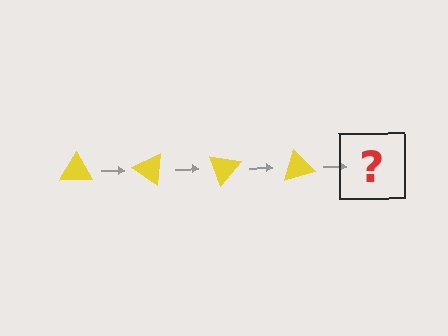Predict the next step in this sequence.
The next step is a yellow triangle rotated 140 degrees.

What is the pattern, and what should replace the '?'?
The pattern is that the triangle rotates 35 degrees each step. The '?' should be a yellow triangle rotated 140 degrees.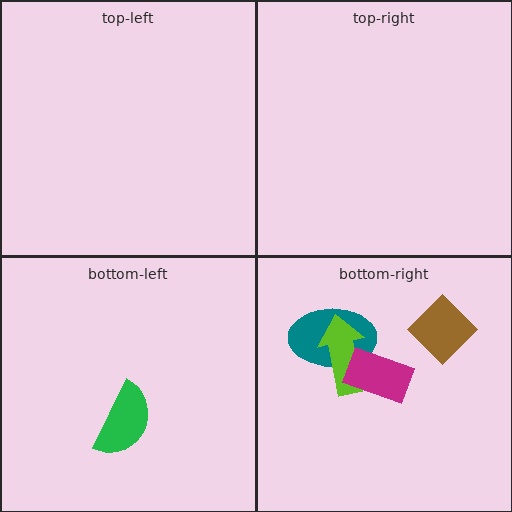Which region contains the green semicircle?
The bottom-left region.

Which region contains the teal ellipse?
The bottom-right region.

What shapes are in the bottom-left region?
The green semicircle.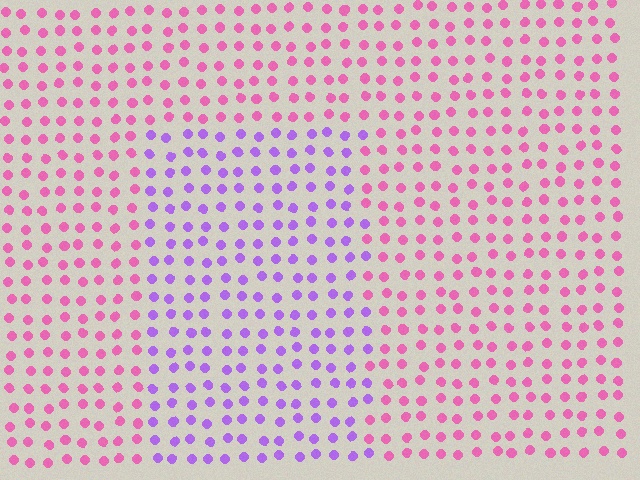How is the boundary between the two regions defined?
The boundary is defined purely by a slight shift in hue (about 51 degrees). Spacing, size, and orientation are identical on both sides.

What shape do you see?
I see a rectangle.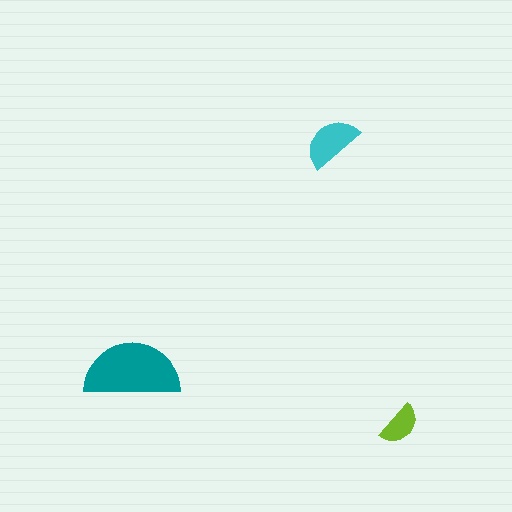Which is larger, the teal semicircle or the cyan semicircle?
The teal one.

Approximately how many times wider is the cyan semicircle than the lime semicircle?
About 1.5 times wider.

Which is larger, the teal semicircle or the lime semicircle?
The teal one.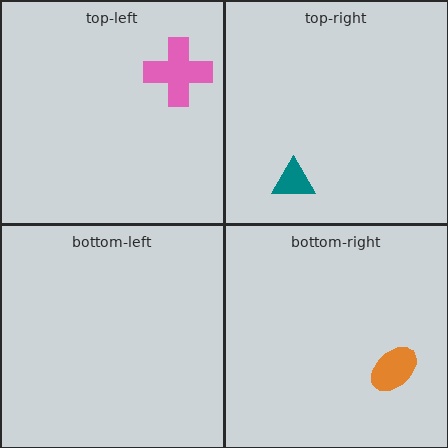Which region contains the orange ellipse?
The bottom-right region.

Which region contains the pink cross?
The top-left region.